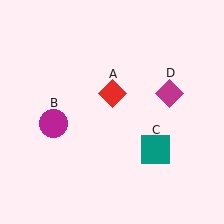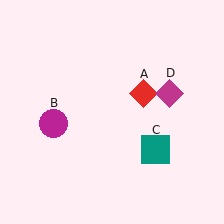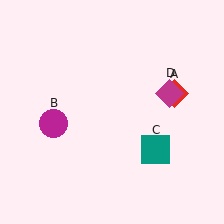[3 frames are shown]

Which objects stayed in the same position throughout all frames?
Magenta circle (object B) and teal square (object C) and magenta diamond (object D) remained stationary.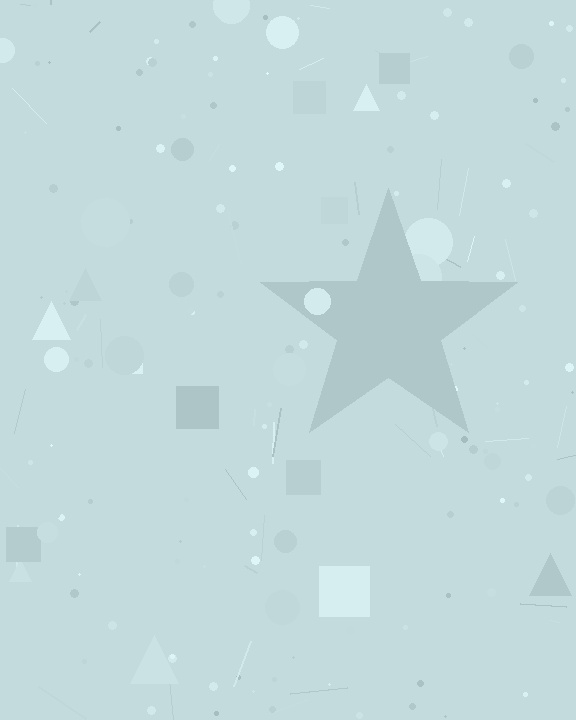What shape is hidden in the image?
A star is hidden in the image.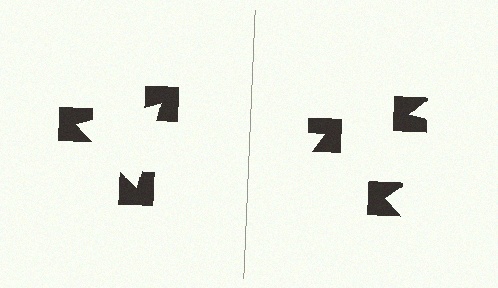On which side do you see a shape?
An illusory triangle appears on the left side. On the right side the wedge cuts are rotated, so no coherent shape forms.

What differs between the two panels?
The notched squares are positioned identically on both sides; only the wedge orientations differ. On the left they align to a triangle; on the right they are misaligned.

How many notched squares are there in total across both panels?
6 — 3 on each side.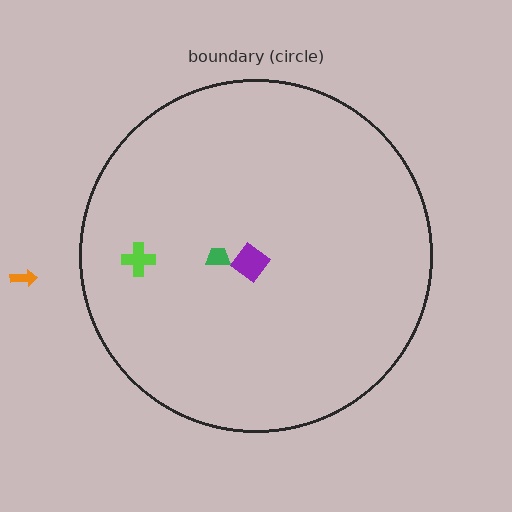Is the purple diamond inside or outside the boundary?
Inside.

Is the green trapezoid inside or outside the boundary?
Inside.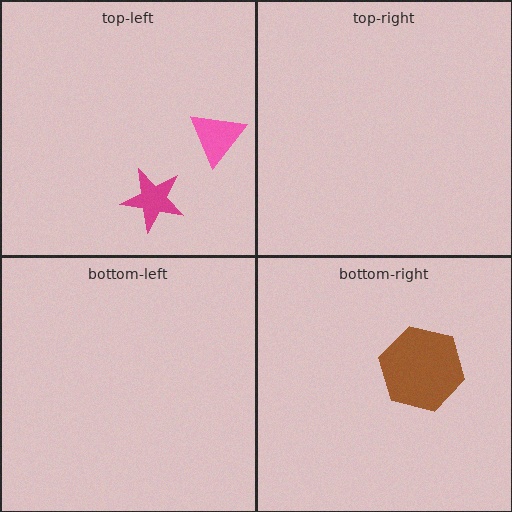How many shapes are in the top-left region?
2.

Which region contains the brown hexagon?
The bottom-right region.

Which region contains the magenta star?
The top-left region.